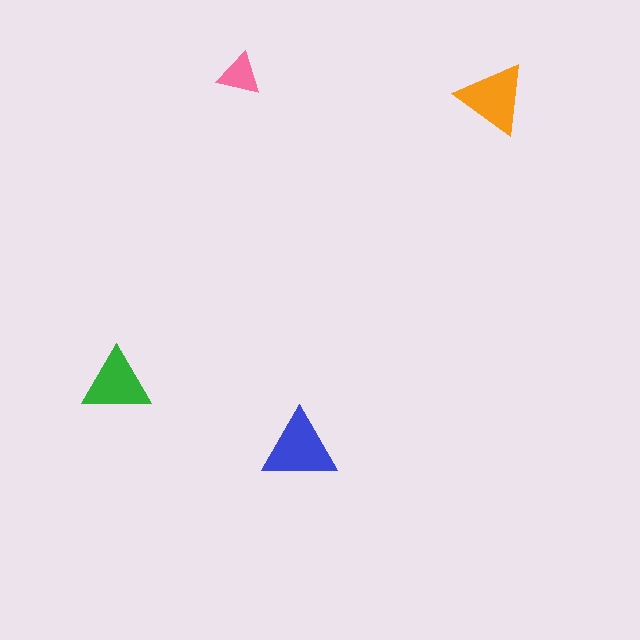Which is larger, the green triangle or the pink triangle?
The green one.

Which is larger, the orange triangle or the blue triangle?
The blue one.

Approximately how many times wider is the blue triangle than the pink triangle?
About 1.5 times wider.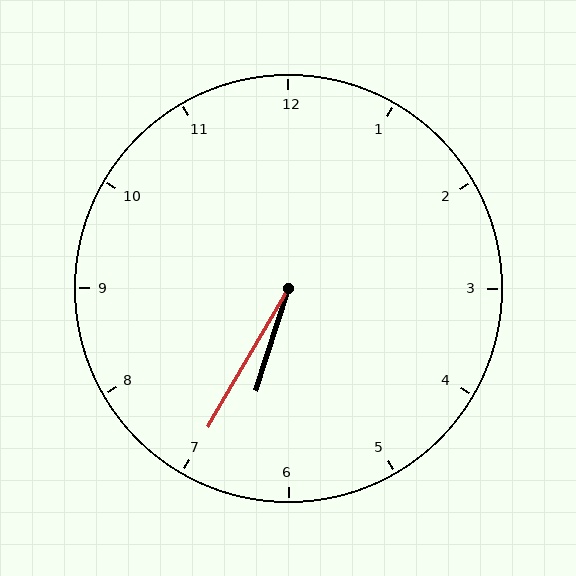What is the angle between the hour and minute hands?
Approximately 12 degrees.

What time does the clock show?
6:35.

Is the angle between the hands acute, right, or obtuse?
It is acute.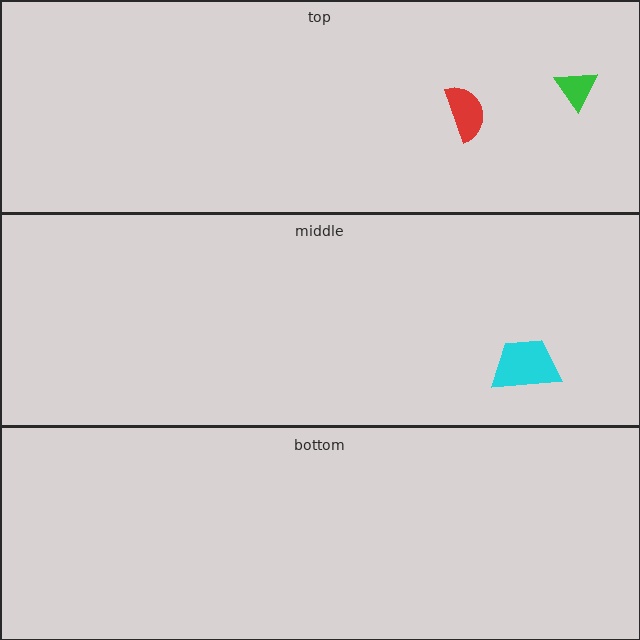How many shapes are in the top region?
2.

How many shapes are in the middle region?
1.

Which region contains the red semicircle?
The top region.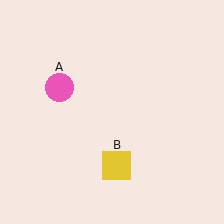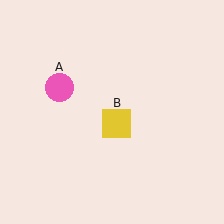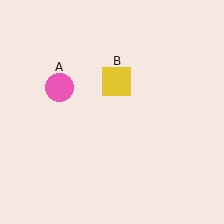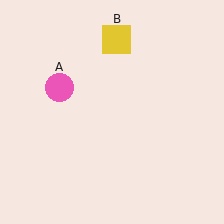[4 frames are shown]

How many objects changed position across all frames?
1 object changed position: yellow square (object B).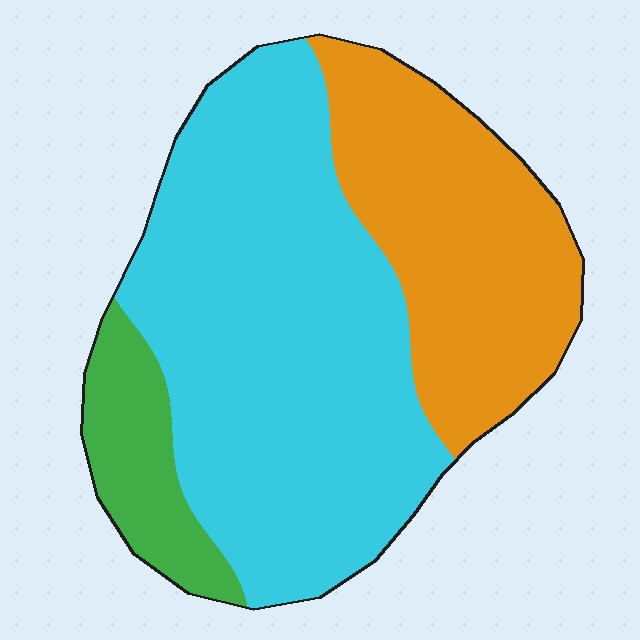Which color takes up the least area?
Green, at roughly 10%.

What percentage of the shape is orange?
Orange covers around 30% of the shape.